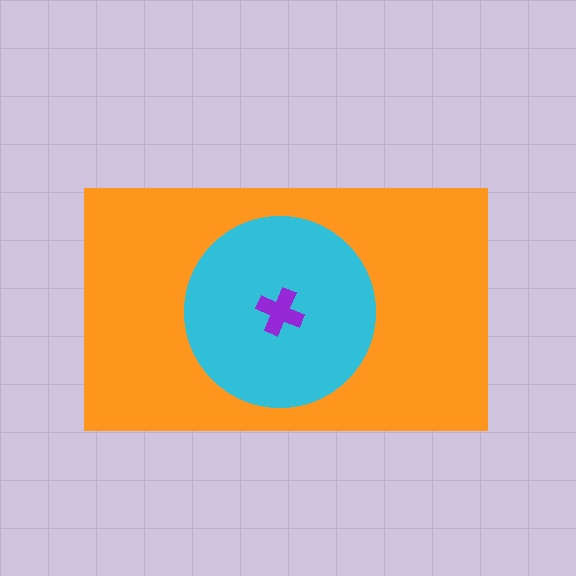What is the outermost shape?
The orange rectangle.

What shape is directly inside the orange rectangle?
The cyan circle.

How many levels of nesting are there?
3.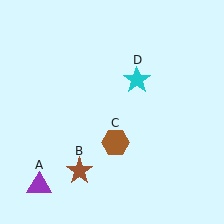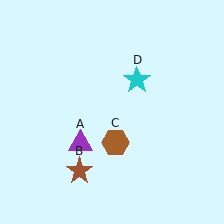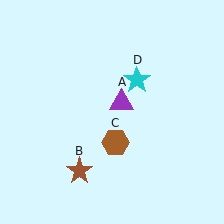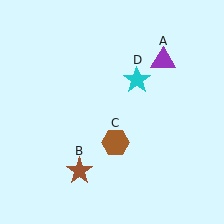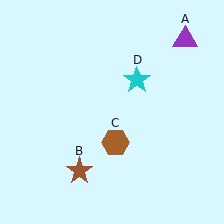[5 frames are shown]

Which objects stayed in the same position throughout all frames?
Brown star (object B) and brown hexagon (object C) and cyan star (object D) remained stationary.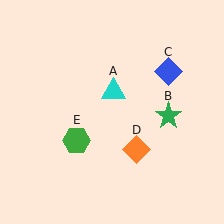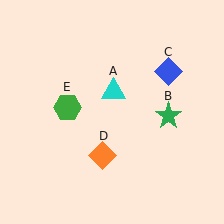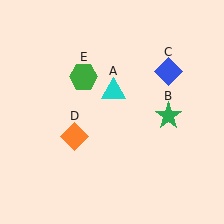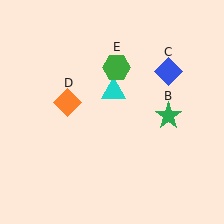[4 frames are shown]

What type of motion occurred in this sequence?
The orange diamond (object D), green hexagon (object E) rotated clockwise around the center of the scene.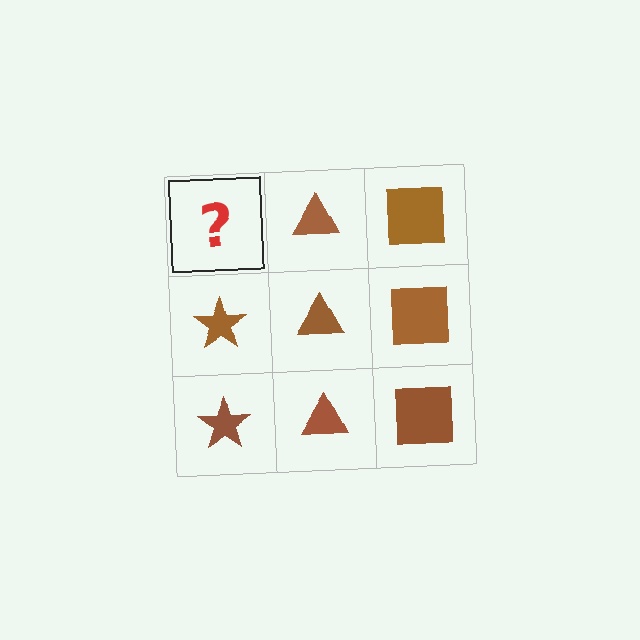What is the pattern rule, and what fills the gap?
The rule is that each column has a consistent shape. The gap should be filled with a brown star.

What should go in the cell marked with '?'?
The missing cell should contain a brown star.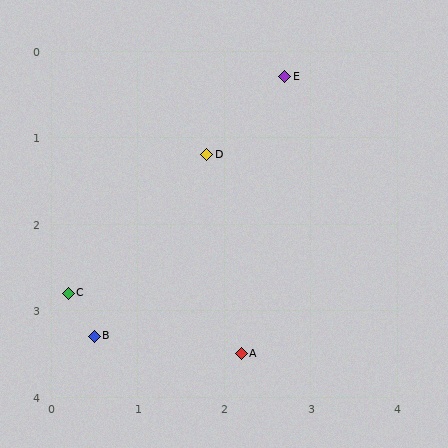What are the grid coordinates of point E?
Point E is at approximately (2.7, 0.3).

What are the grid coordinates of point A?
Point A is at approximately (2.2, 3.5).